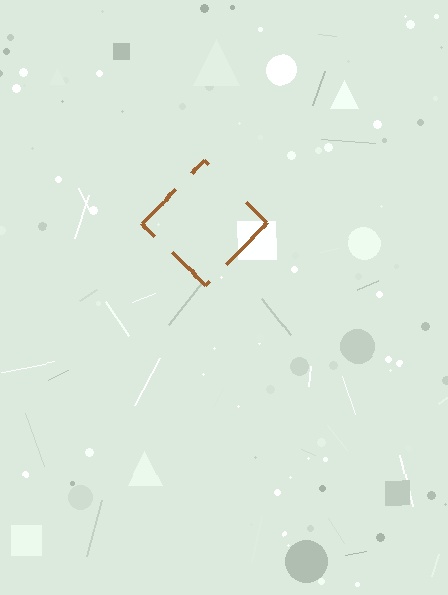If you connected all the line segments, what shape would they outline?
They would outline a diamond.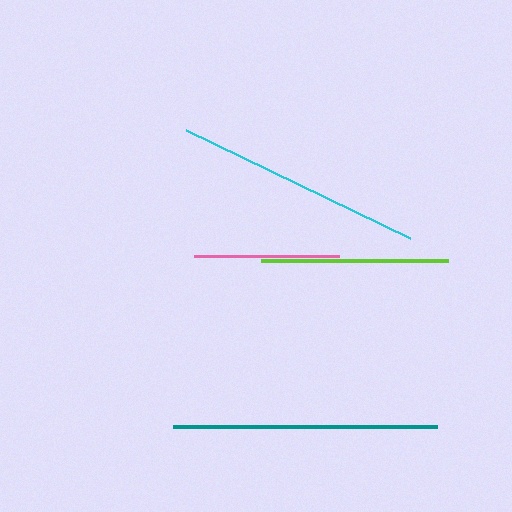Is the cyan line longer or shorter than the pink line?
The cyan line is longer than the pink line.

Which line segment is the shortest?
The pink line is the shortest at approximately 145 pixels.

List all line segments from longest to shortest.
From longest to shortest: teal, cyan, lime, pink.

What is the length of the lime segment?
The lime segment is approximately 187 pixels long.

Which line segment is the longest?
The teal line is the longest at approximately 264 pixels.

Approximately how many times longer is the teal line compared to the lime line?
The teal line is approximately 1.4 times the length of the lime line.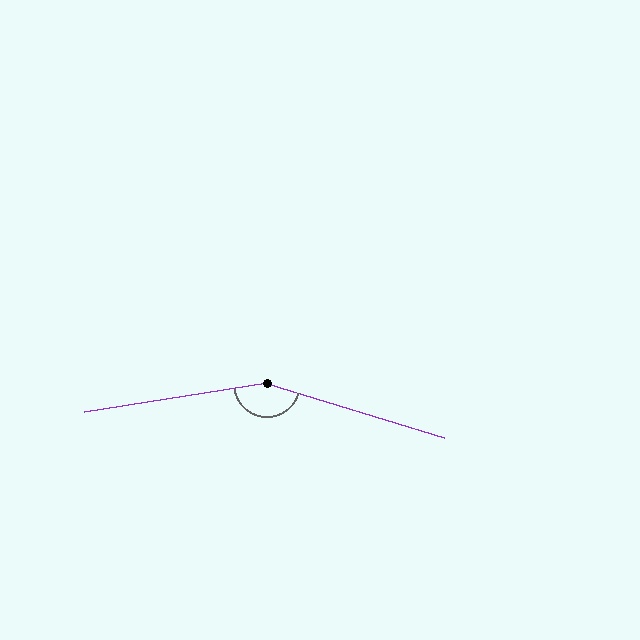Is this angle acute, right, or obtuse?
It is obtuse.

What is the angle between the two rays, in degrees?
Approximately 154 degrees.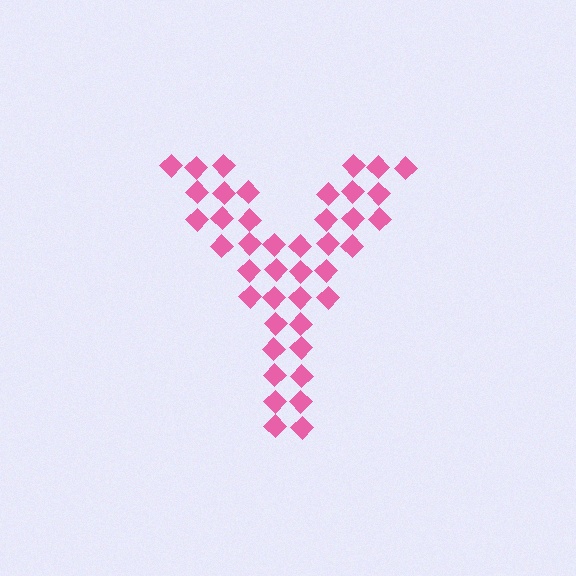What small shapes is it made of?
It is made of small diamonds.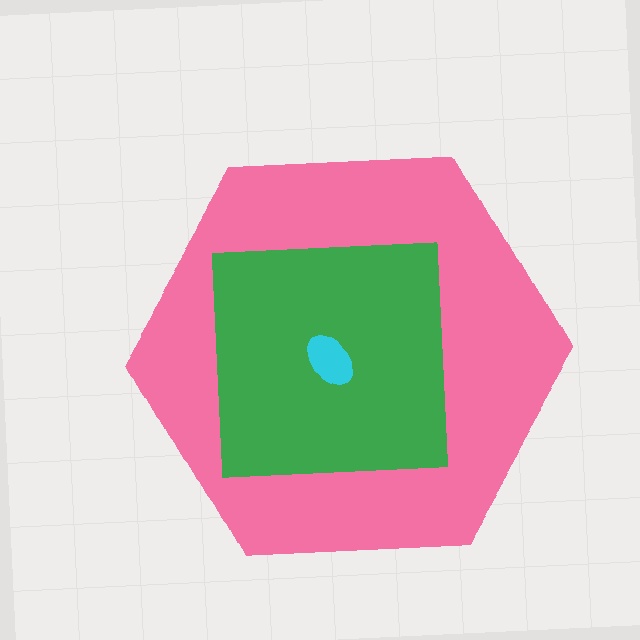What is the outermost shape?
The pink hexagon.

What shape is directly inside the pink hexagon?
The green square.